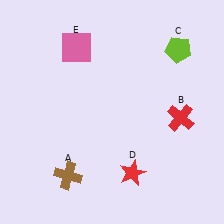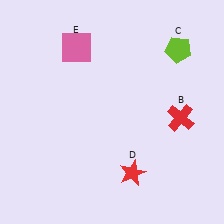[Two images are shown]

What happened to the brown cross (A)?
The brown cross (A) was removed in Image 2. It was in the bottom-left area of Image 1.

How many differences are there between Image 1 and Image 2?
There is 1 difference between the two images.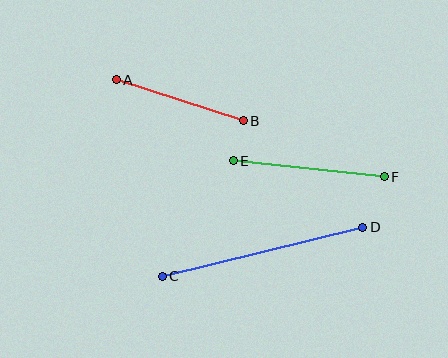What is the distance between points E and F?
The distance is approximately 152 pixels.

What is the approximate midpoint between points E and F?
The midpoint is at approximately (309, 169) pixels.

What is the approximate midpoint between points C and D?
The midpoint is at approximately (262, 252) pixels.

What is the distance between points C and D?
The distance is approximately 206 pixels.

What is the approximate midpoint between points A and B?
The midpoint is at approximately (180, 100) pixels.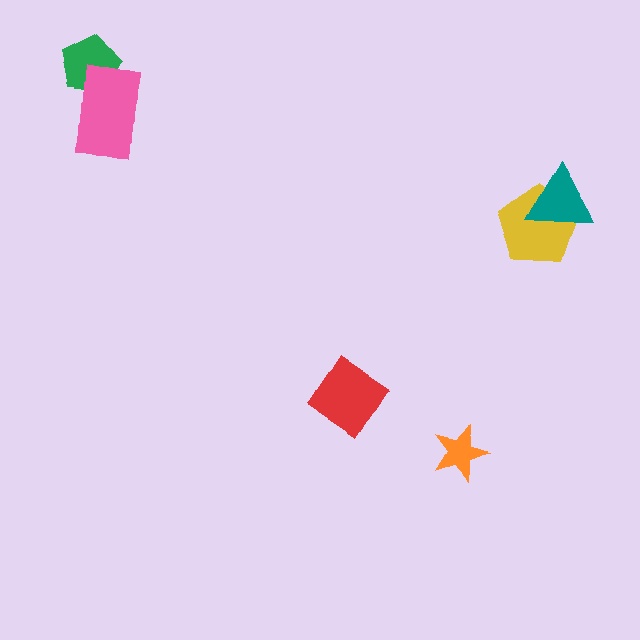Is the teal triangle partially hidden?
No, no other shape covers it.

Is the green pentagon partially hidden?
Yes, it is partially covered by another shape.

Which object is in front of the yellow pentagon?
The teal triangle is in front of the yellow pentagon.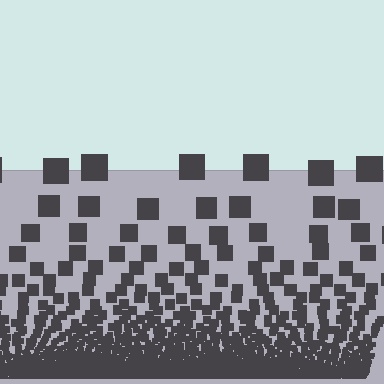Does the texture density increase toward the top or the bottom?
Density increases toward the bottom.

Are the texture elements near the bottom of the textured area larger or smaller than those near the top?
Smaller. The gradient is inverted — elements near the bottom are smaller and denser.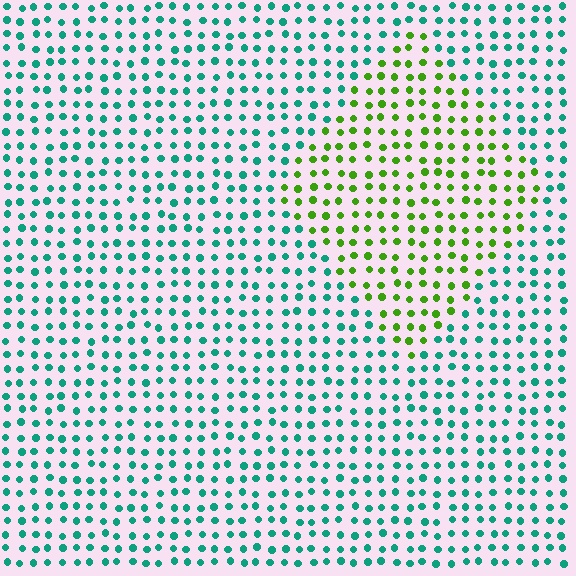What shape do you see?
I see a diamond.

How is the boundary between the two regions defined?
The boundary is defined purely by a slight shift in hue (about 64 degrees). Spacing, size, and orientation are identical on both sides.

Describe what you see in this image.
The image is filled with small teal elements in a uniform arrangement. A diamond-shaped region is visible where the elements are tinted to a slightly different hue, forming a subtle color boundary.